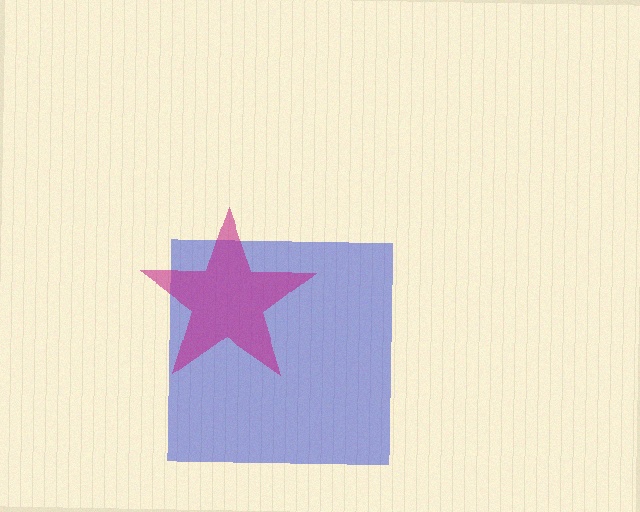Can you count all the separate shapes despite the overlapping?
Yes, there are 2 separate shapes.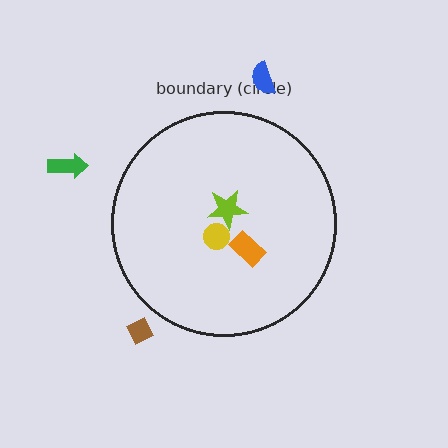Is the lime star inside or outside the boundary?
Inside.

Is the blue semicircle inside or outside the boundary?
Outside.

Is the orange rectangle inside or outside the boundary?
Inside.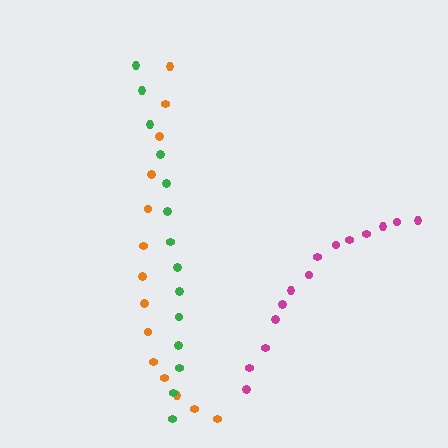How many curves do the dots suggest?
There are 3 distinct paths.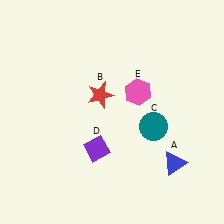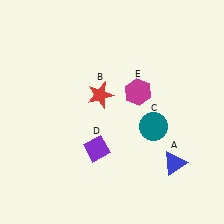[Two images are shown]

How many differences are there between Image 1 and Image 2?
There is 1 difference between the two images.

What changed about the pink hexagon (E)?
In Image 1, E is pink. In Image 2, it changed to magenta.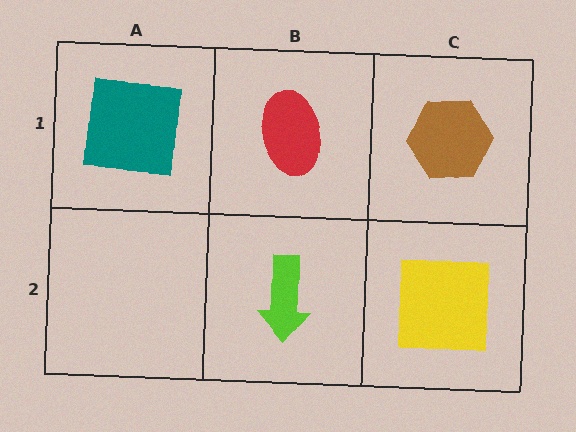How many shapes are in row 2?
2 shapes.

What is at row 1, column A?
A teal square.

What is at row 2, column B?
A lime arrow.